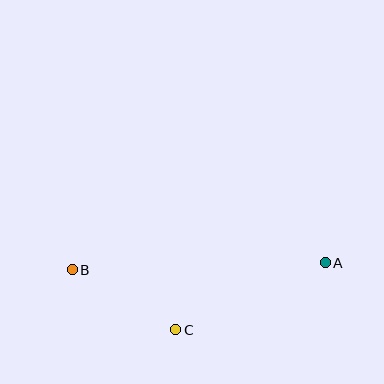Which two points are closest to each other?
Points B and C are closest to each other.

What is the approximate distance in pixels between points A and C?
The distance between A and C is approximately 164 pixels.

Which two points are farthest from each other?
Points A and B are farthest from each other.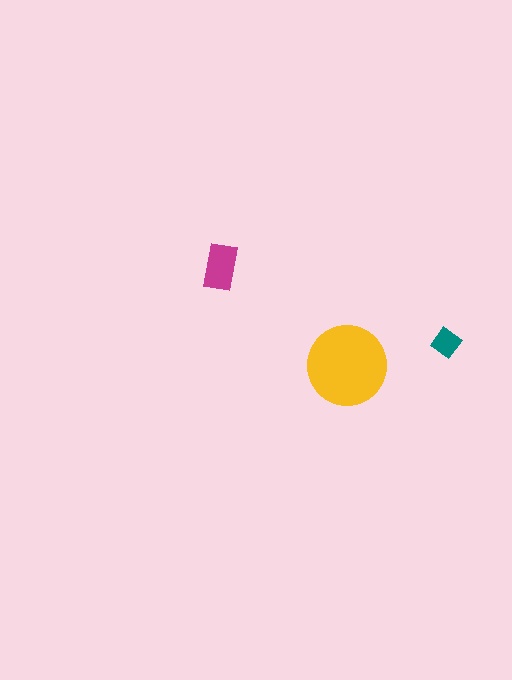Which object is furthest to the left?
The magenta rectangle is leftmost.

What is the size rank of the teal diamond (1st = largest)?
3rd.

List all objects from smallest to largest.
The teal diamond, the magenta rectangle, the yellow circle.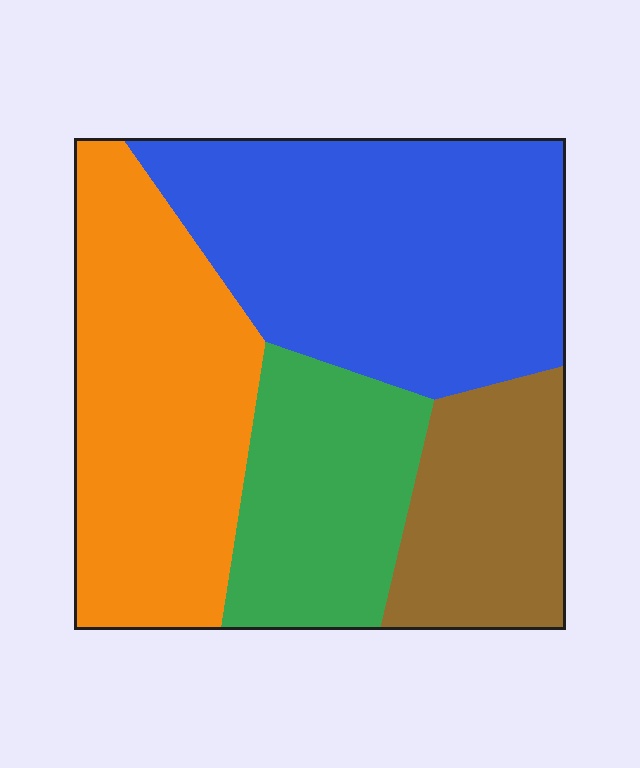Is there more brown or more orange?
Orange.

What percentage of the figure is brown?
Brown takes up about one sixth (1/6) of the figure.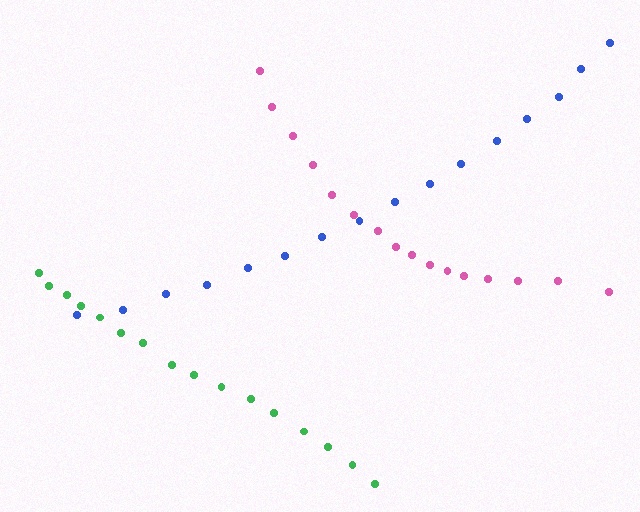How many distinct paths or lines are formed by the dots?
There are 3 distinct paths.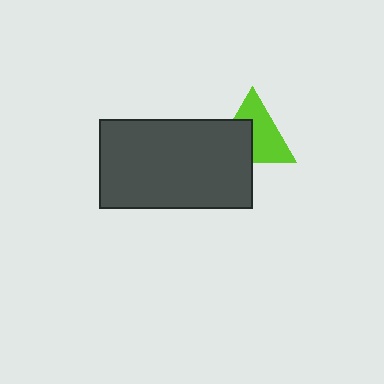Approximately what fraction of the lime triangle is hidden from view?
Roughly 42% of the lime triangle is hidden behind the dark gray rectangle.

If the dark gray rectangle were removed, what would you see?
You would see the complete lime triangle.